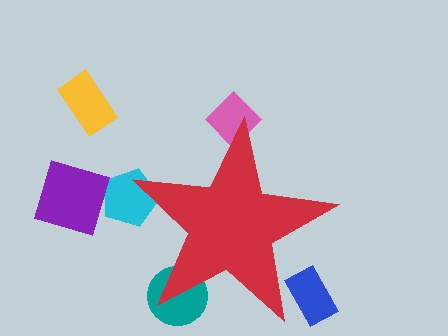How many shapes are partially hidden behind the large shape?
4 shapes are partially hidden.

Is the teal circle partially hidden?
Yes, the teal circle is partially hidden behind the red star.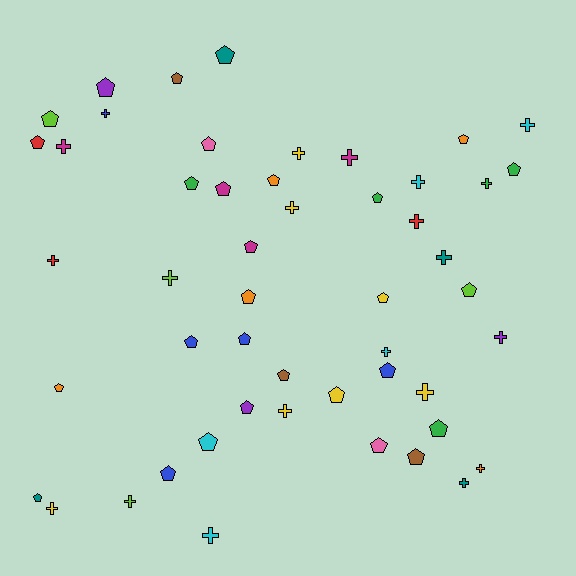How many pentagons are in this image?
There are 29 pentagons.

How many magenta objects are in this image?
There are 4 magenta objects.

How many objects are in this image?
There are 50 objects.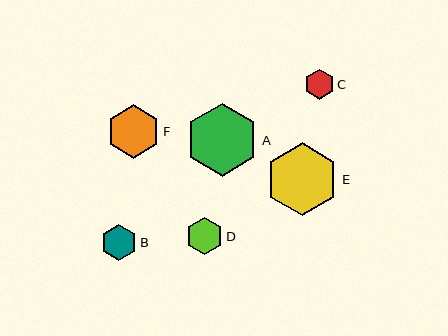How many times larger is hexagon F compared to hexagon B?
Hexagon F is approximately 1.5 times the size of hexagon B.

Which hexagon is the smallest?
Hexagon C is the smallest with a size of approximately 30 pixels.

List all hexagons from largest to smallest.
From largest to smallest: E, A, F, D, B, C.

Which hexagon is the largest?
Hexagon E is the largest with a size of approximately 73 pixels.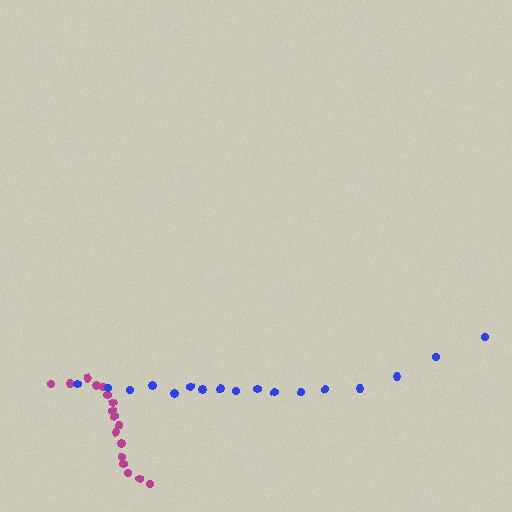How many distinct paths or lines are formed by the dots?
There are 2 distinct paths.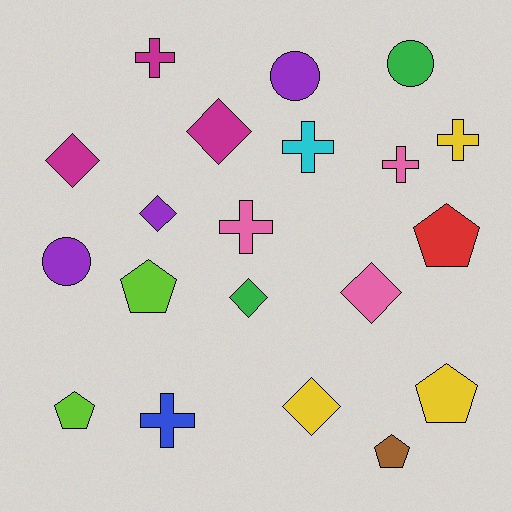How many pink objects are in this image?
There are 3 pink objects.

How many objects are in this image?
There are 20 objects.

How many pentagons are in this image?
There are 5 pentagons.